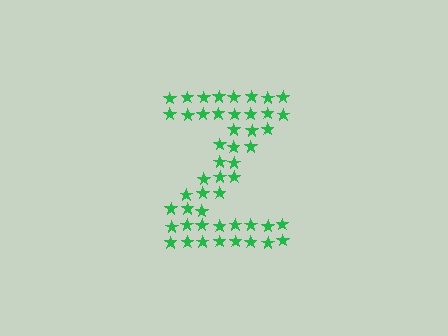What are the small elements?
The small elements are stars.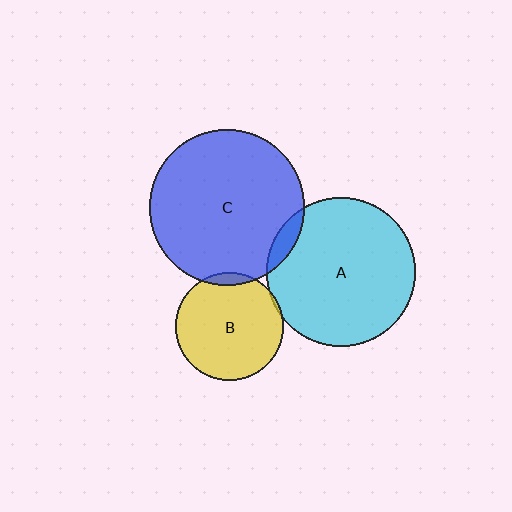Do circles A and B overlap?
Yes.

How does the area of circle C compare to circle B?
Approximately 2.1 times.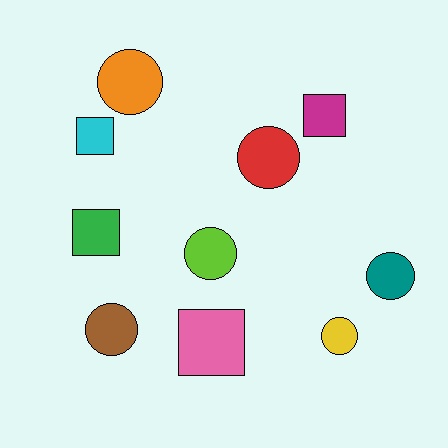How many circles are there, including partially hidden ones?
There are 6 circles.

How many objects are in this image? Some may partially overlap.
There are 10 objects.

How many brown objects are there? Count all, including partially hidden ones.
There is 1 brown object.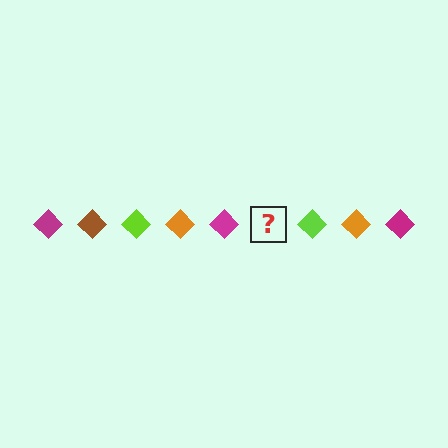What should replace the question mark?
The question mark should be replaced with a brown diamond.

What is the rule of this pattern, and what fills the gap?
The rule is that the pattern cycles through magenta, brown, lime, orange diamonds. The gap should be filled with a brown diamond.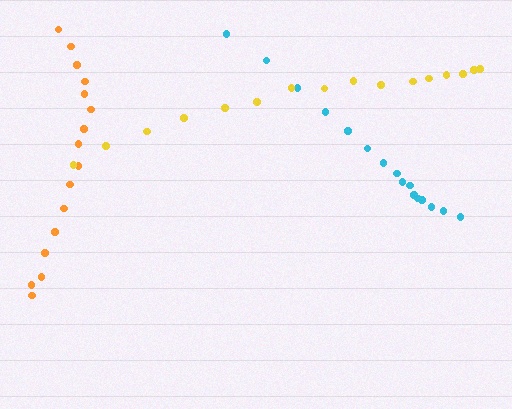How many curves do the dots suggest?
There are 3 distinct paths.